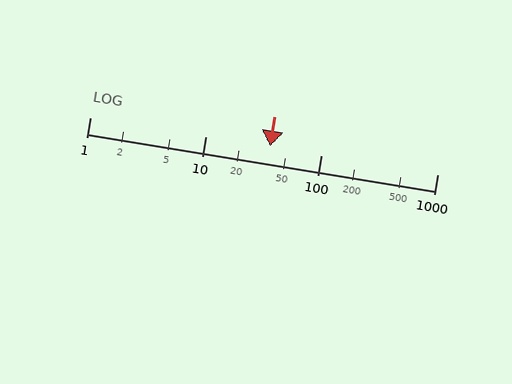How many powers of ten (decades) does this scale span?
The scale spans 3 decades, from 1 to 1000.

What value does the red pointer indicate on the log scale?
The pointer indicates approximately 36.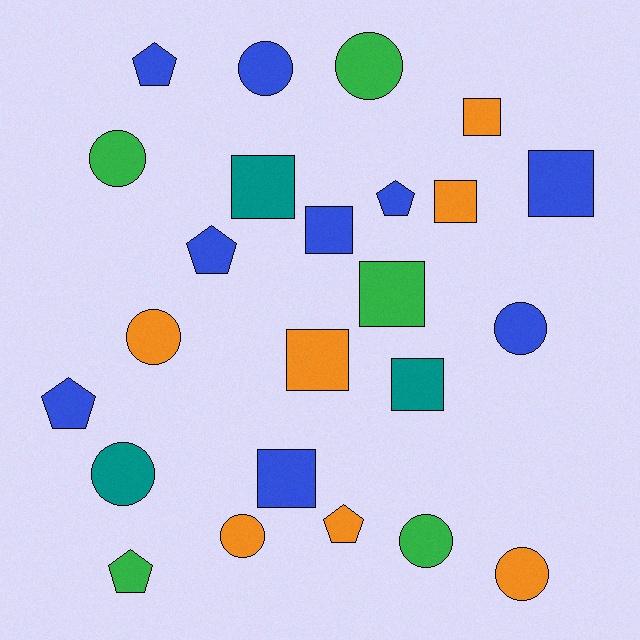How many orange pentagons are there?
There is 1 orange pentagon.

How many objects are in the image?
There are 24 objects.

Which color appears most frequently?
Blue, with 9 objects.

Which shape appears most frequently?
Square, with 9 objects.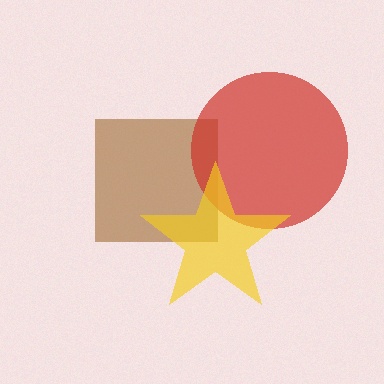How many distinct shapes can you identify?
There are 3 distinct shapes: a brown square, a red circle, a yellow star.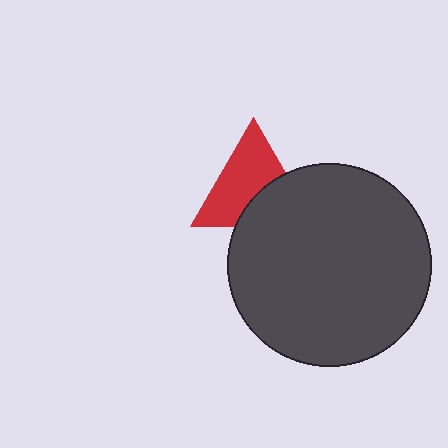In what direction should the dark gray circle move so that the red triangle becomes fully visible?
The dark gray circle should move down. That is the shortest direction to clear the overlap and leave the red triangle fully visible.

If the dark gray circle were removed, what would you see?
You would see the complete red triangle.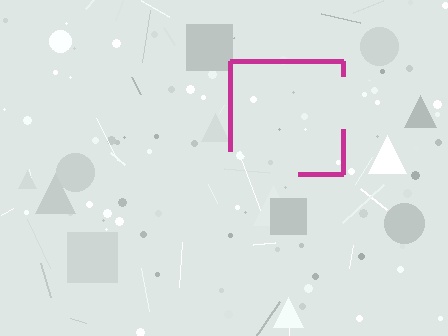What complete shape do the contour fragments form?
The contour fragments form a square.